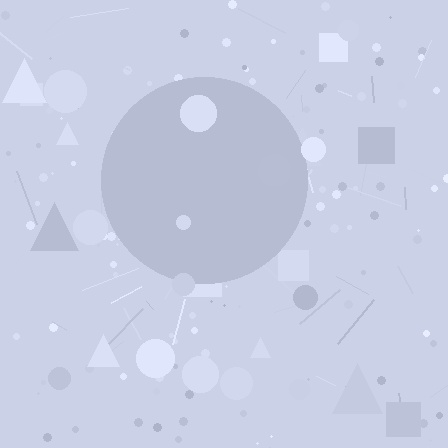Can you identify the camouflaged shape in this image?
The camouflaged shape is a circle.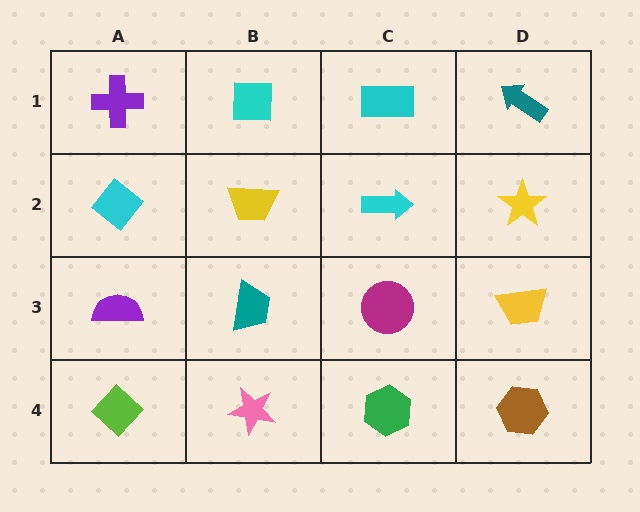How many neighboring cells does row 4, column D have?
2.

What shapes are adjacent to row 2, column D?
A teal arrow (row 1, column D), a yellow trapezoid (row 3, column D), a cyan arrow (row 2, column C).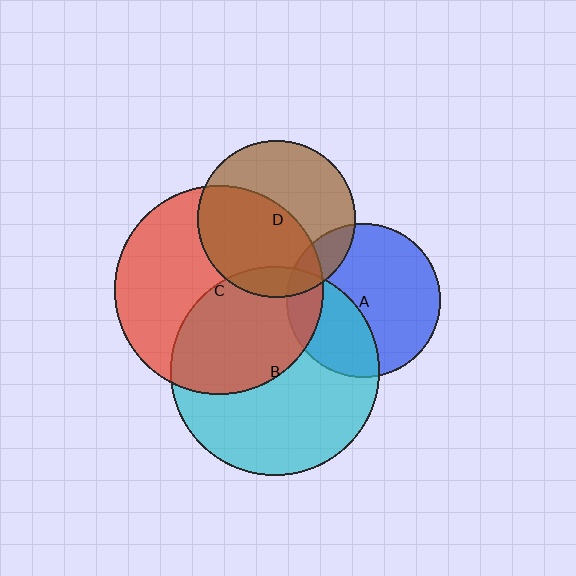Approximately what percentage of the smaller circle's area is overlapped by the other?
Approximately 10%.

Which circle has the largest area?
Circle C (red).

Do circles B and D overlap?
Yes.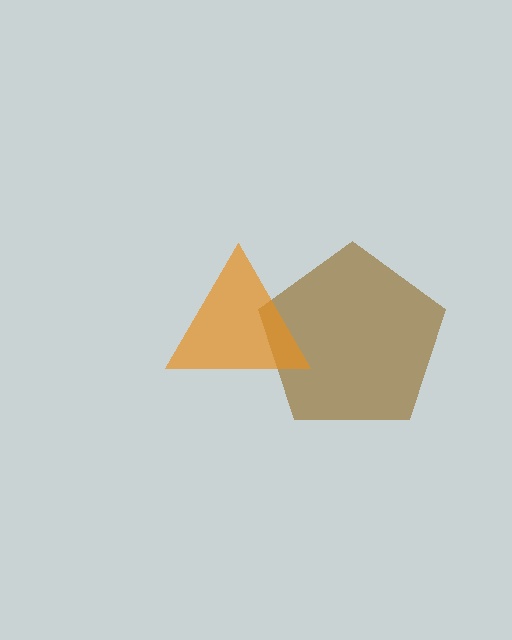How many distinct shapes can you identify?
There are 2 distinct shapes: a brown pentagon, an orange triangle.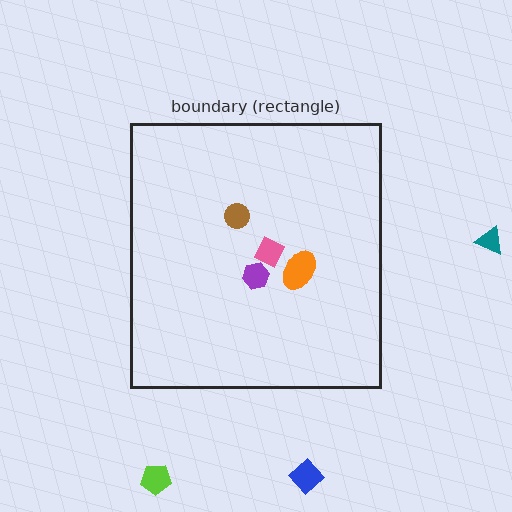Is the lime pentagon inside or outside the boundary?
Outside.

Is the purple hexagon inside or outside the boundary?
Inside.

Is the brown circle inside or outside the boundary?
Inside.